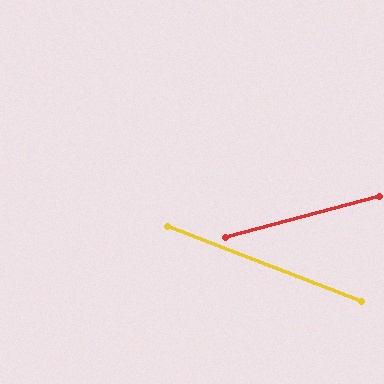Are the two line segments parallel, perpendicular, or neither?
Neither parallel nor perpendicular — they differ by about 36°.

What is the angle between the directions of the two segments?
Approximately 36 degrees.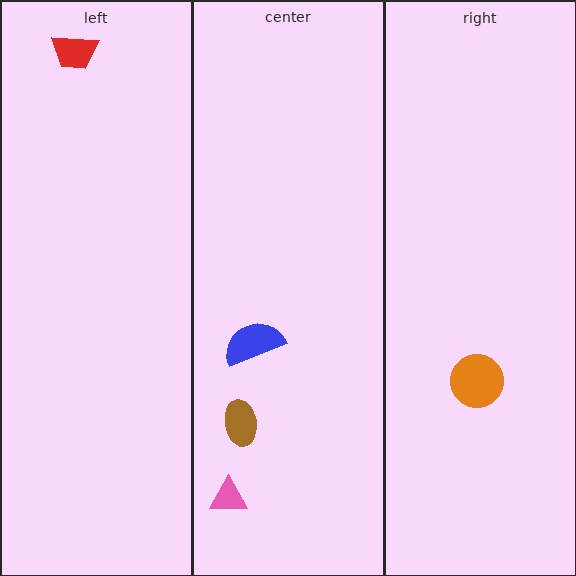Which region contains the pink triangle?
The center region.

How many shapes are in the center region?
3.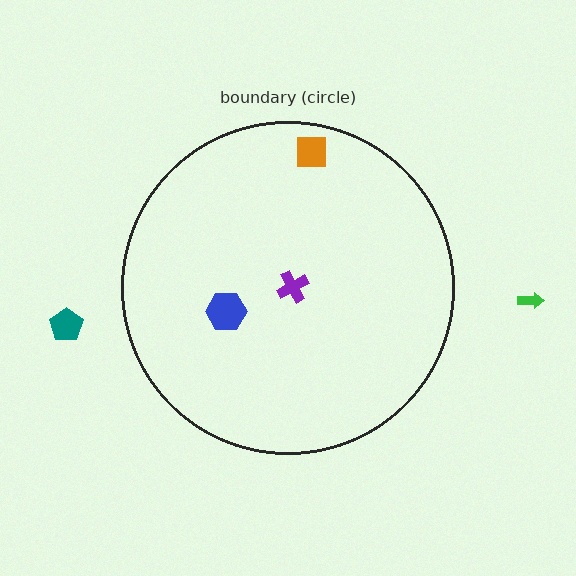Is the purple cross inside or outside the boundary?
Inside.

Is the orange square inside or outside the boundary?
Inside.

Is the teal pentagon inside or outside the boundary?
Outside.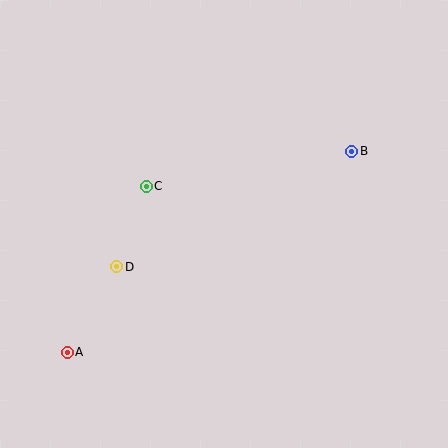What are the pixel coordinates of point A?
Point A is at (67, 352).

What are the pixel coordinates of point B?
Point B is at (352, 151).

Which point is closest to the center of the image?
Point C at (146, 186) is closest to the center.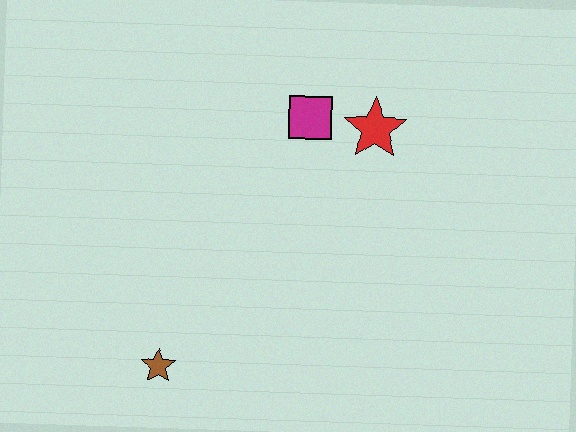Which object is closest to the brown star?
The magenta square is closest to the brown star.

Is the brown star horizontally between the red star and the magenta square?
No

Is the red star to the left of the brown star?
No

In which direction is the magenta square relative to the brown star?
The magenta square is above the brown star.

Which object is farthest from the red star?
The brown star is farthest from the red star.